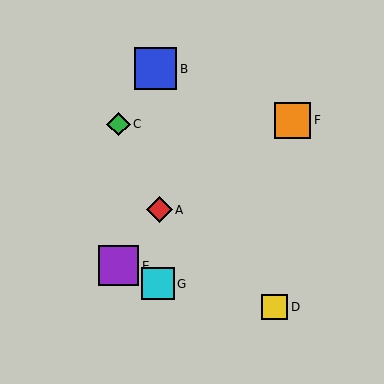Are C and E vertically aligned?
Yes, both are at x≈119.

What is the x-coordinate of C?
Object C is at x≈119.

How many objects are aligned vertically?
2 objects (C, E) are aligned vertically.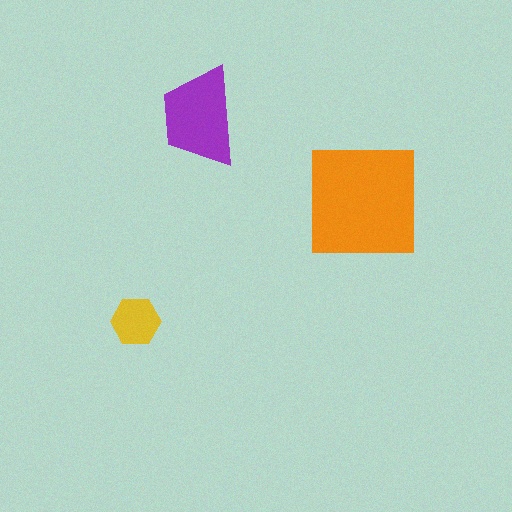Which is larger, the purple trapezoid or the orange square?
The orange square.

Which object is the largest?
The orange square.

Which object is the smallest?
The yellow hexagon.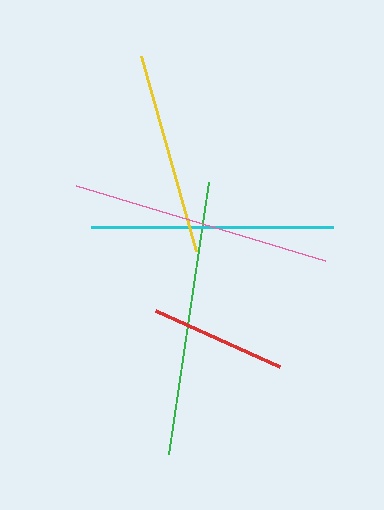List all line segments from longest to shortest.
From longest to shortest: green, pink, cyan, yellow, red.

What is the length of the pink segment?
The pink segment is approximately 260 pixels long.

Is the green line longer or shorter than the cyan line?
The green line is longer than the cyan line.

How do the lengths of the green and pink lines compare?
The green and pink lines are approximately the same length.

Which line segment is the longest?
The green line is the longest at approximately 275 pixels.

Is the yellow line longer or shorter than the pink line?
The pink line is longer than the yellow line.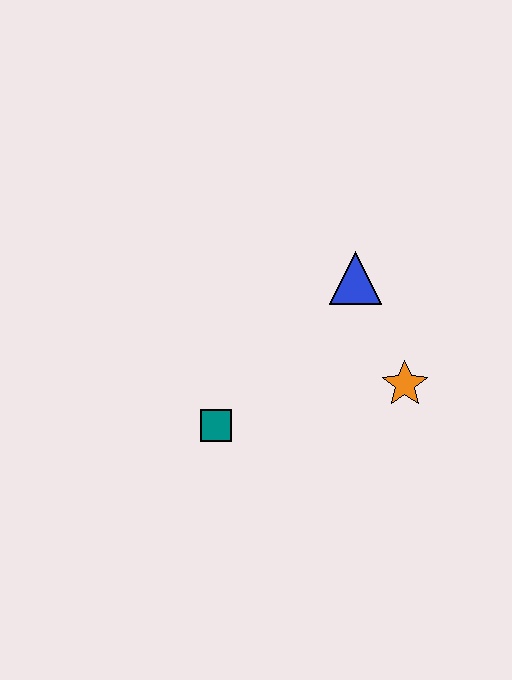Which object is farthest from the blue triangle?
The teal square is farthest from the blue triangle.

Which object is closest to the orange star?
The blue triangle is closest to the orange star.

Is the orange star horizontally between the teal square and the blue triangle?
No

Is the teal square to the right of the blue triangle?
No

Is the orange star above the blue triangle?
No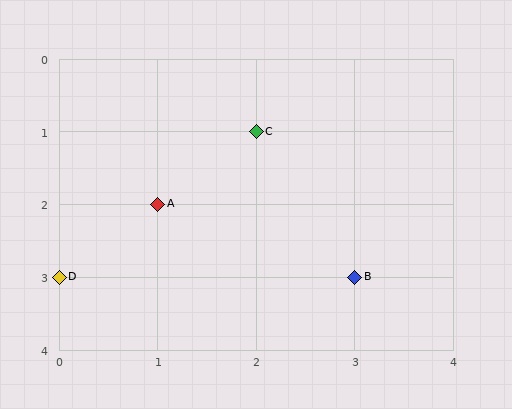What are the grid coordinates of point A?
Point A is at grid coordinates (1, 2).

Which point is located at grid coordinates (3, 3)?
Point B is at (3, 3).